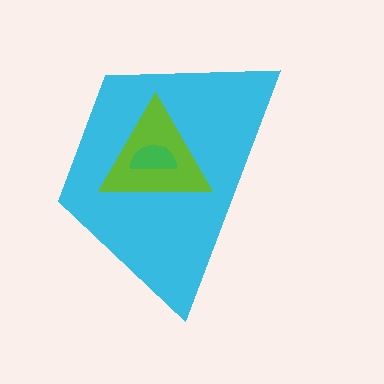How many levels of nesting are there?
3.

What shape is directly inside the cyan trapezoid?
The lime triangle.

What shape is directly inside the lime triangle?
The green semicircle.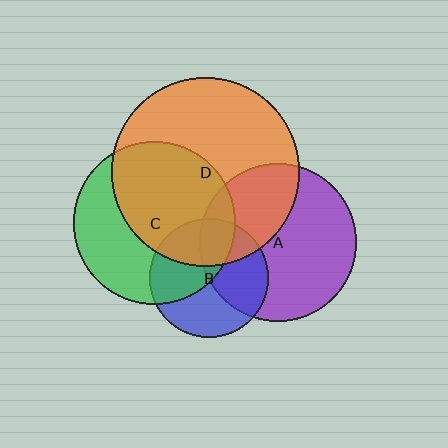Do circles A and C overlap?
Yes.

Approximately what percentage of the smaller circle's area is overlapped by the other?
Approximately 10%.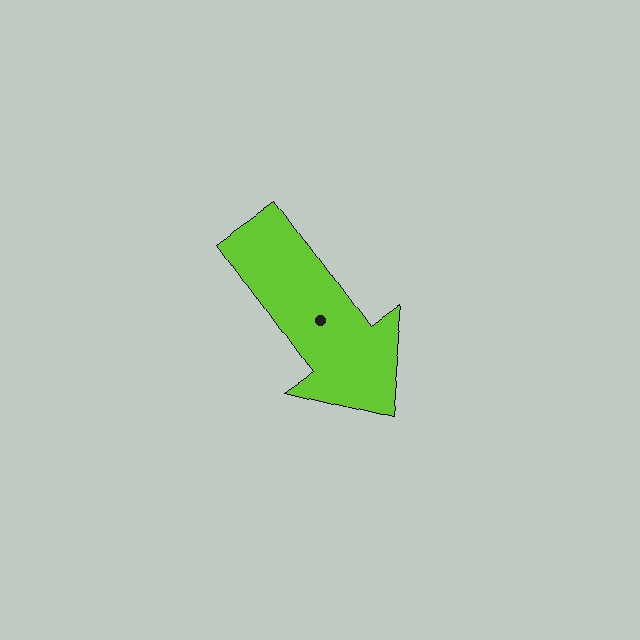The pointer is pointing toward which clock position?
Roughly 5 o'clock.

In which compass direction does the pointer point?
Southeast.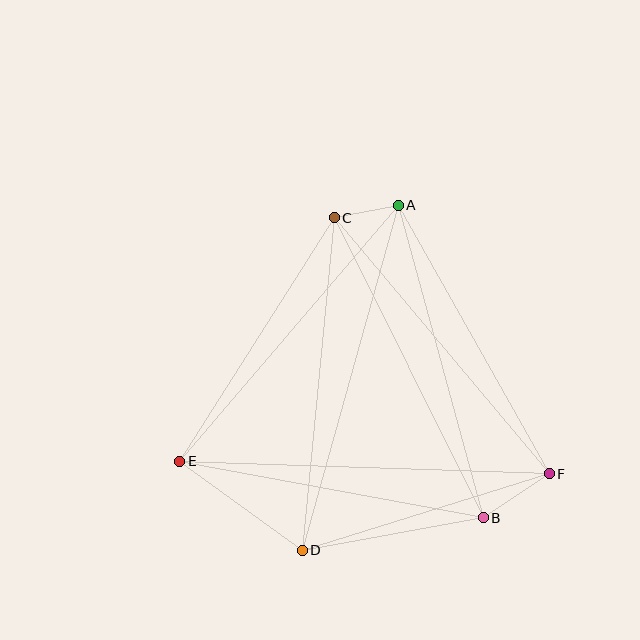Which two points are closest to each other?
Points A and C are closest to each other.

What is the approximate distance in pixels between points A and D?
The distance between A and D is approximately 358 pixels.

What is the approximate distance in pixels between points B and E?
The distance between B and E is approximately 308 pixels.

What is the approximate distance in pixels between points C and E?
The distance between C and E is approximately 288 pixels.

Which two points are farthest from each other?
Points E and F are farthest from each other.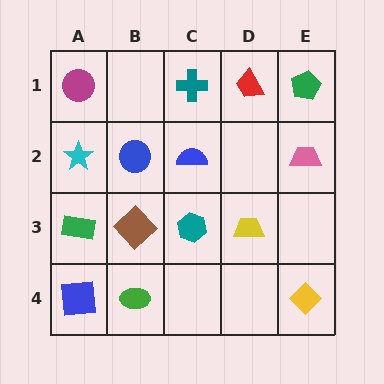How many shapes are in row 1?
4 shapes.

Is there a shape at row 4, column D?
No, that cell is empty.